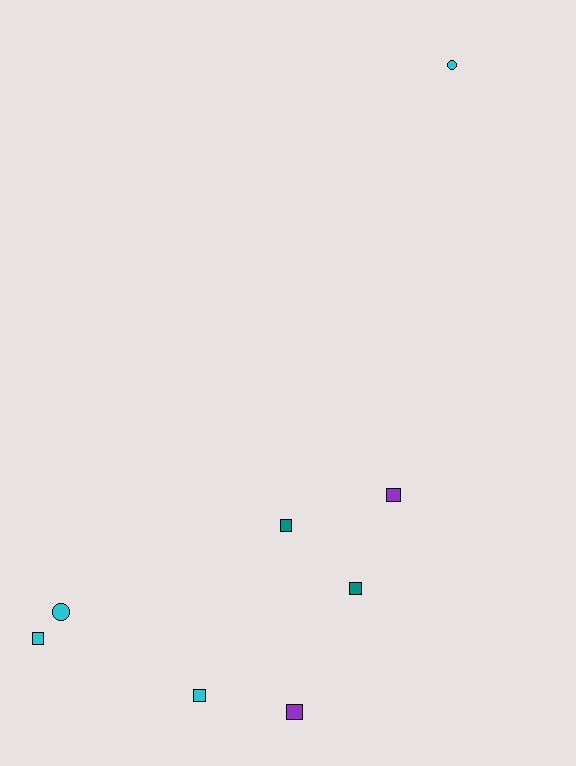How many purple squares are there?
There are 2 purple squares.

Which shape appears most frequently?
Square, with 6 objects.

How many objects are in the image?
There are 8 objects.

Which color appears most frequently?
Cyan, with 4 objects.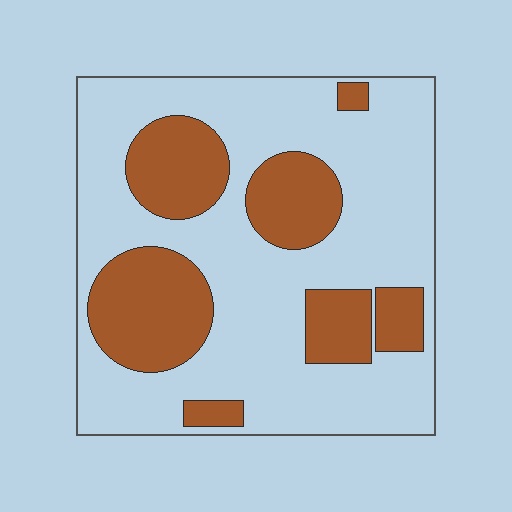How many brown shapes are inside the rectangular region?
7.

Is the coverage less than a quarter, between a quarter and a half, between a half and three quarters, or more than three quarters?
Between a quarter and a half.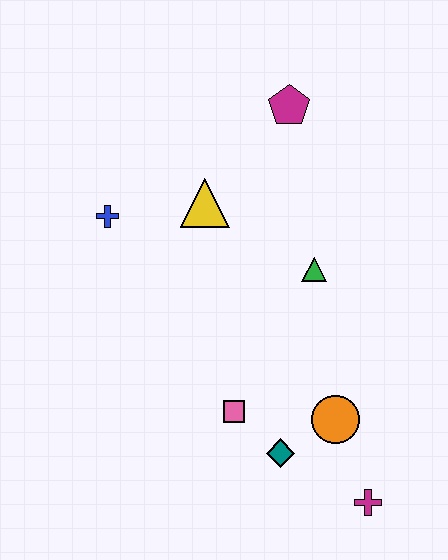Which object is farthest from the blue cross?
The magenta cross is farthest from the blue cross.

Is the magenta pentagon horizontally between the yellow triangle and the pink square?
No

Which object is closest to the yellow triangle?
The blue cross is closest to the yellow triangle.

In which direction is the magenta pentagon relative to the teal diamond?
The magenta pentagon is above the teal diamond.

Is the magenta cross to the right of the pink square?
Yes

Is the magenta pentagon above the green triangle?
Yes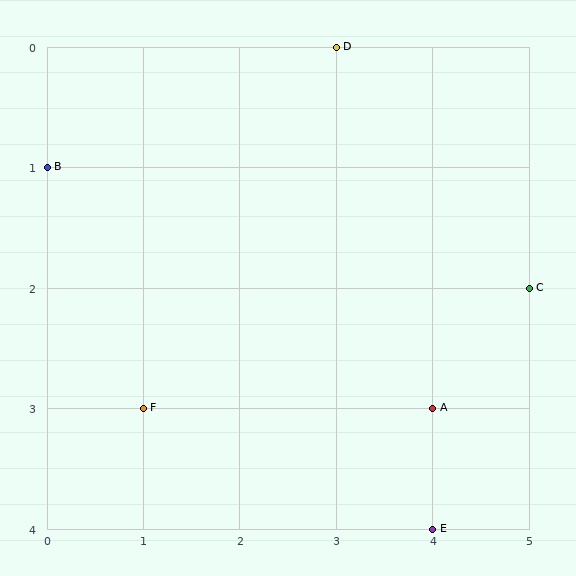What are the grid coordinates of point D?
Point D is at grid coordinates (3, 0).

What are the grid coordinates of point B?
Point B is at grid coordinates (0, 1).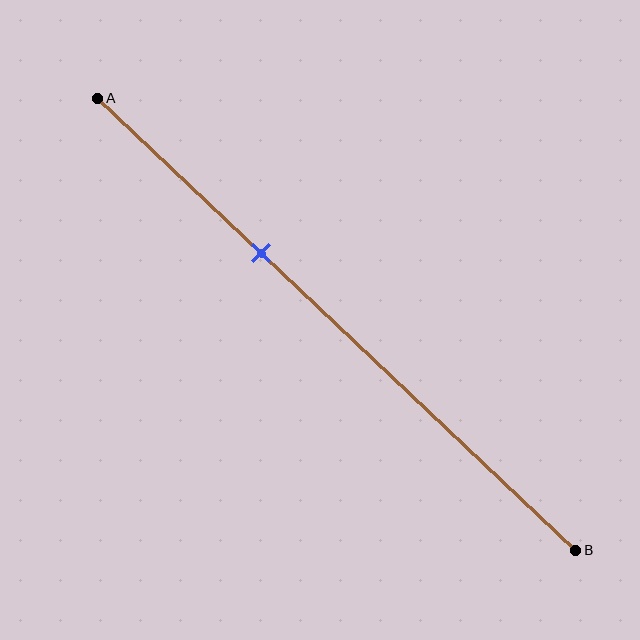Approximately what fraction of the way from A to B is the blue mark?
The blue mark is approximately 35% of the way from A to B.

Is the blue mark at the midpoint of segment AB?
No, the mark is at about 35% from A, not at the 50% midpoint.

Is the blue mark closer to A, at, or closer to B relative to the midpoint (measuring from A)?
The blue mark is closer to point A than the midpoint of segment AB.